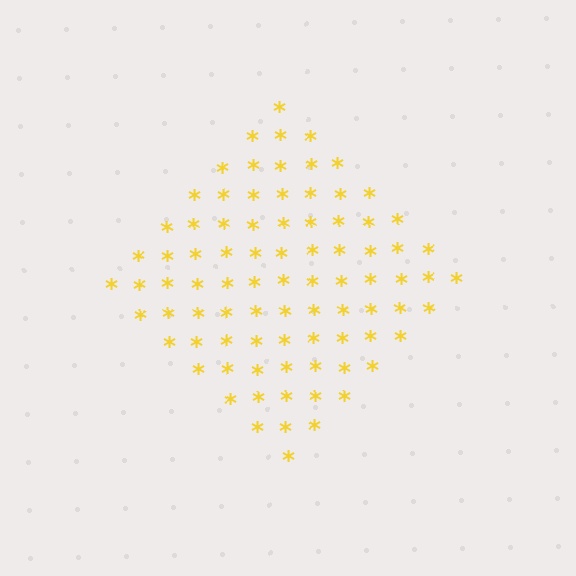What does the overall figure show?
The overall figure shows a diamond.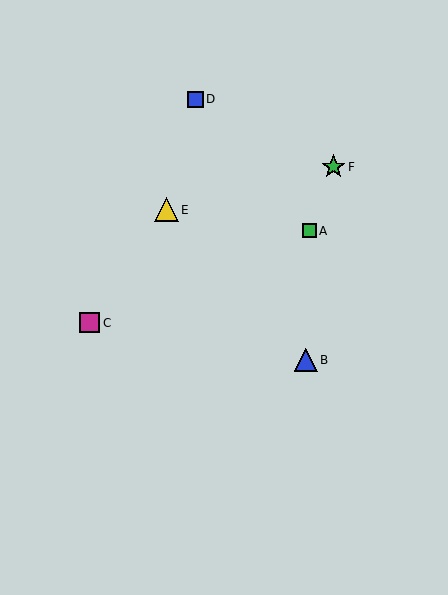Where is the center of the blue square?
The center of the blue square is at (195, 99).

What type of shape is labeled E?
Shape E is a yellow triangle.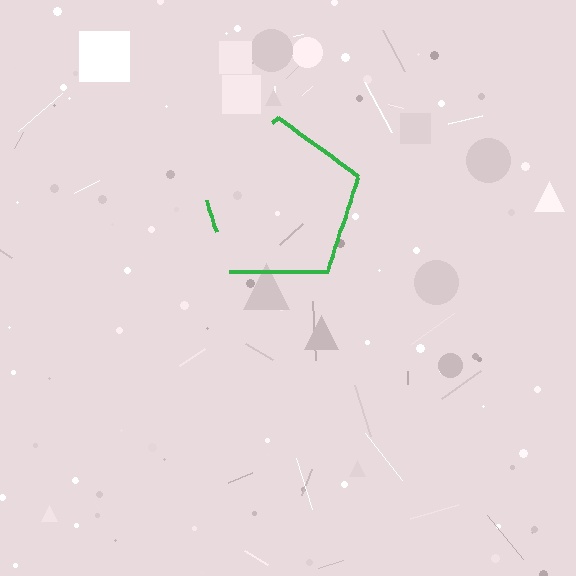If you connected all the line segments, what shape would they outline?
They would outline a pentagon.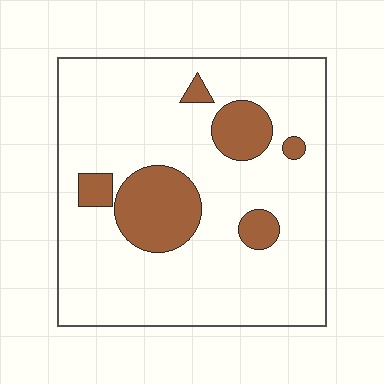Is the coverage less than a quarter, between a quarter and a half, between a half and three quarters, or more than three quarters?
Less than a quarter.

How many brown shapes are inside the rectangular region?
6.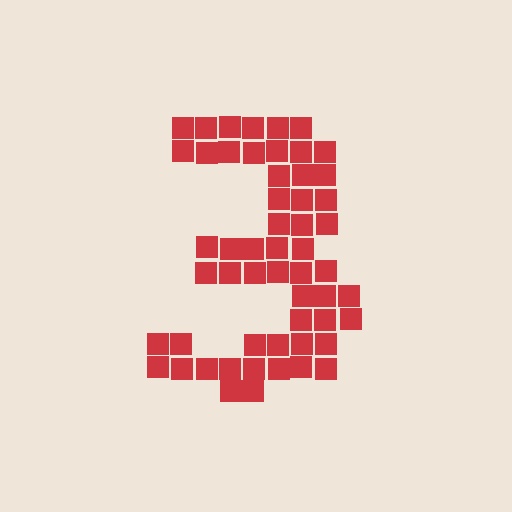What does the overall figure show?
The overall figure shows the digit 3.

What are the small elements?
The small elements are squares.